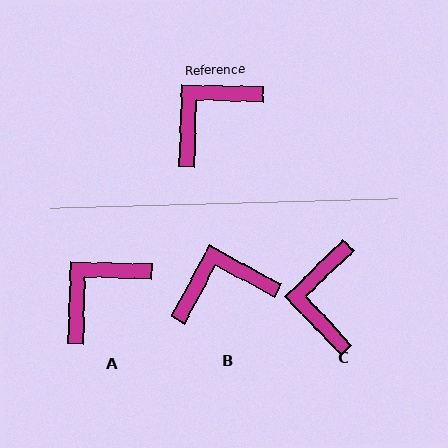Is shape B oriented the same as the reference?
No, it is off by about 27 degrees.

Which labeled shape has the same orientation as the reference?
A.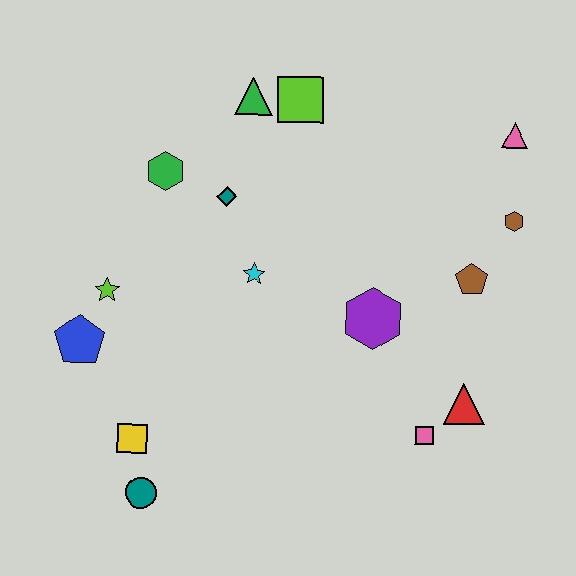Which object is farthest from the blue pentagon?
The pink triangle is farthest from the blue pentagon.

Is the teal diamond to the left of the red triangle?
Yes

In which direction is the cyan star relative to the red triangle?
The cyan star is to the left of the red triangle.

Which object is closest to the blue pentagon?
The lime star is closest to the blue pentagon.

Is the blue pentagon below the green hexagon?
Yes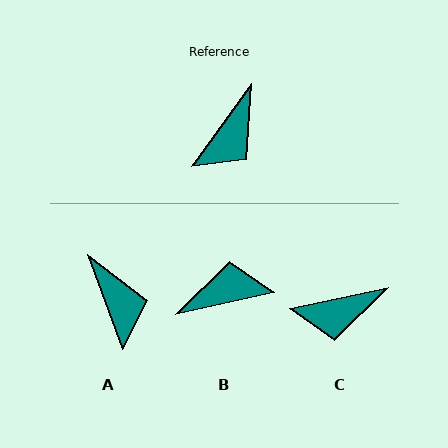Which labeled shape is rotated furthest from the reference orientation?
B, about 138 degrees away.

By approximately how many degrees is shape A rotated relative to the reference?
Approximately 56 degrees counter-clockwise.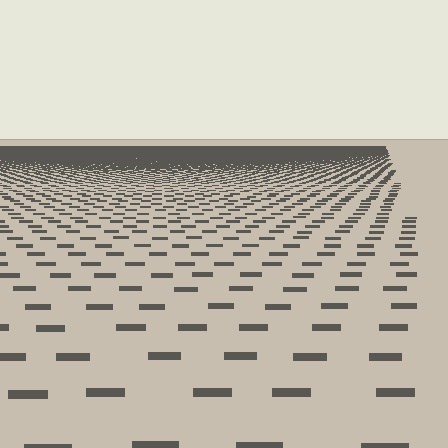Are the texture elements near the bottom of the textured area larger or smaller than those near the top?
Larger. Near the bottom, elements are closer to the viewer and appear at a bigger on-screen size.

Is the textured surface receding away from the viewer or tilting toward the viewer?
The surface is receding away from the viewer. Texture elements get smaller and denser toward the top.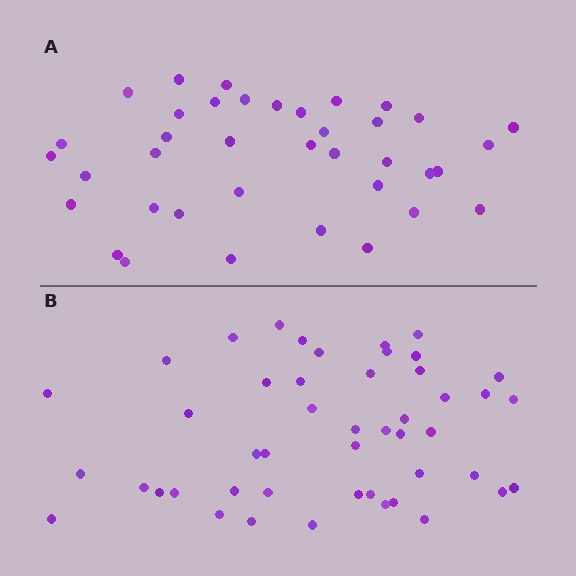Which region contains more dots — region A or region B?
Region B (the bottom region) has more dots.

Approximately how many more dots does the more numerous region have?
Region B has roughly 8 or so more dots than region A.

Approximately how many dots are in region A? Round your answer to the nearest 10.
About 40 dots. (The exact count is 38, which rounds to 40.)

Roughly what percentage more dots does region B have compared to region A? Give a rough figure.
About 25% more.